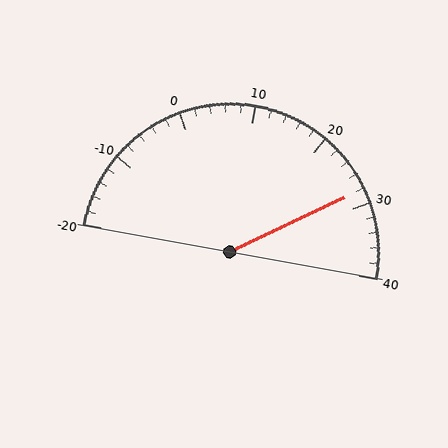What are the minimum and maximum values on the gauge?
The gauge ranges from -20 to 40.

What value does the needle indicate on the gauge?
The needle indicates approximately 28.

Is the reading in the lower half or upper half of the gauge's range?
The reading is in the upper half of the range (-20 to 40).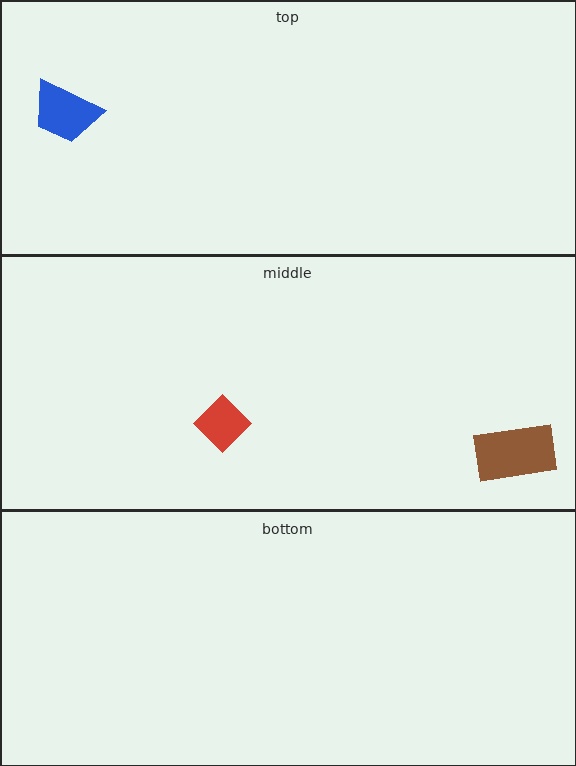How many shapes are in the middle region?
2.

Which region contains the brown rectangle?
The middle region.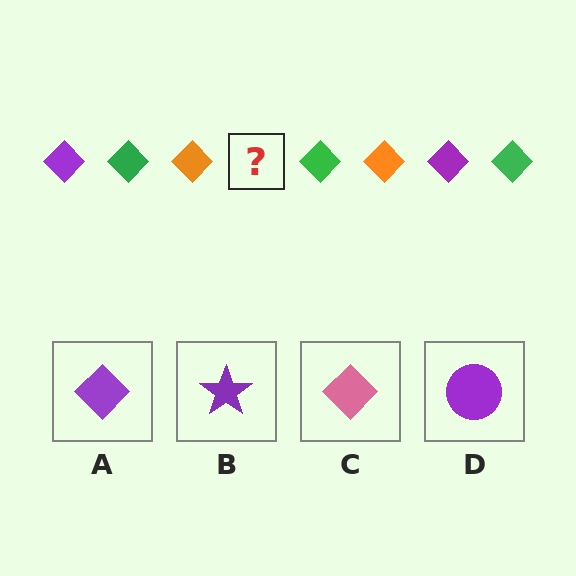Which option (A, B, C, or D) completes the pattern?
A.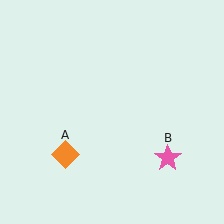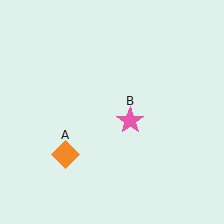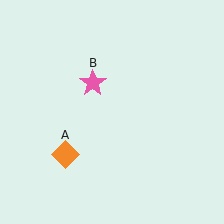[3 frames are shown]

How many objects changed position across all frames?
1 object changed position: pink star (object B).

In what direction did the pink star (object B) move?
The pink star (object B) moved up and to the left.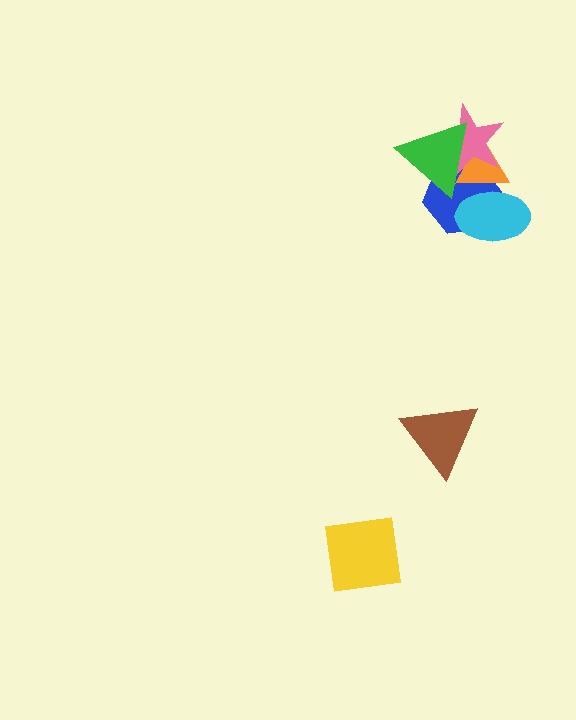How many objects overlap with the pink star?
3 objects overlap with the pink star.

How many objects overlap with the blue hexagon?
4 objects overlap with the blue hexagon.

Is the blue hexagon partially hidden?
Yes, it is partially covered by another shape.